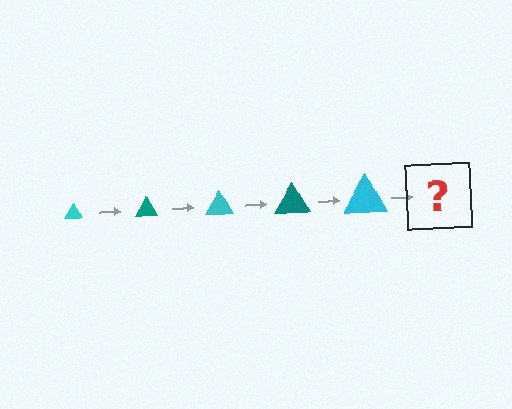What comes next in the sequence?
The next element should be a teal triangle, larger than the previous one.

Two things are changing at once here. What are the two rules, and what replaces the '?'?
The two rules are that the triangle grows larger each step and the color cycles through cyan and teal. The '?' should be a teal triangle, larger than the previous one.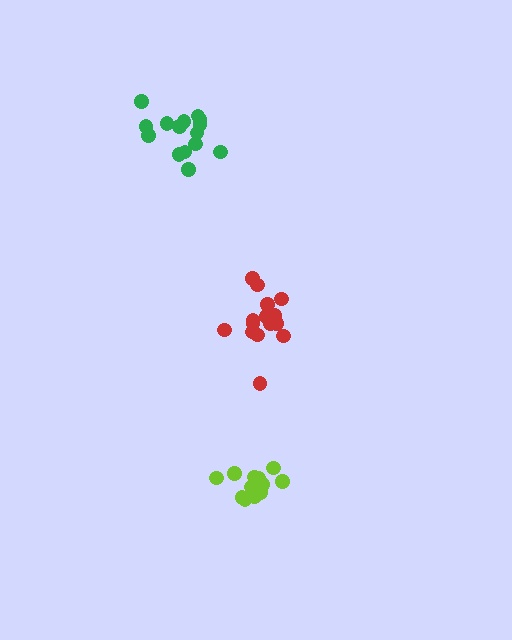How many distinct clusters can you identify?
There are 3 distinct clusters.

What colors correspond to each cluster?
The clusters are colored: red, lime, green.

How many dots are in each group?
Group 1: 16 dots, Group 2: 14 dots, Group 3: 15 dots (45 total).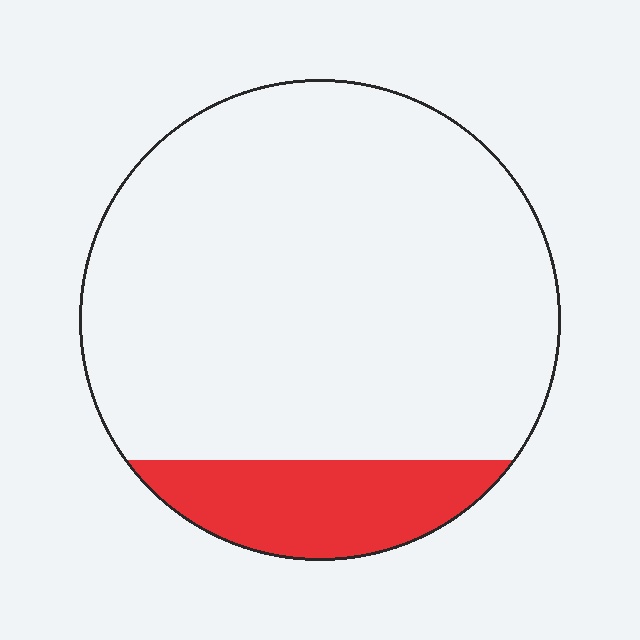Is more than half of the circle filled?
No.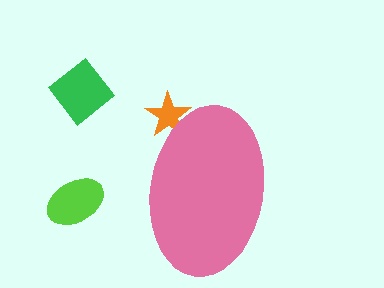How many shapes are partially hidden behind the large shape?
1 shape is partially hidden.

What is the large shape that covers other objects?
A pink ellipse.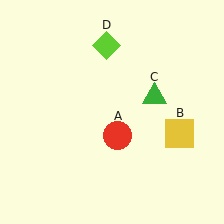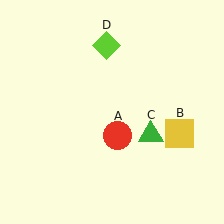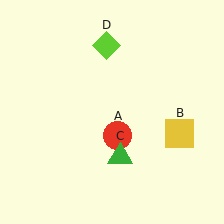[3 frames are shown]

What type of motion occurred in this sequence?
The green triangle (object C) rotated clockwise around the center of the scene.